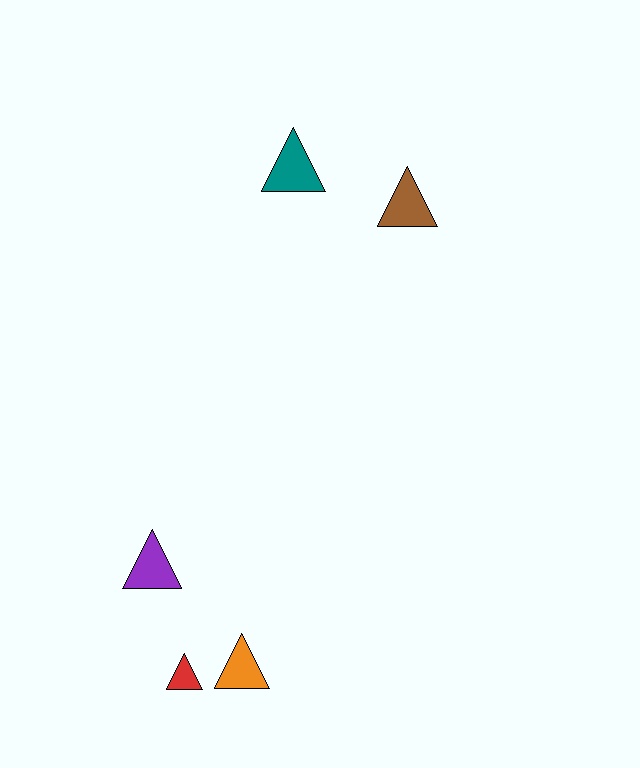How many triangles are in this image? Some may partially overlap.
There are 5 triangles.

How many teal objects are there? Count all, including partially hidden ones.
There is 1 teal object.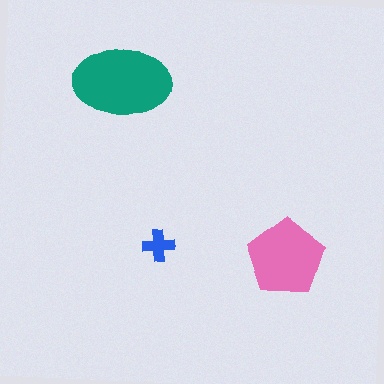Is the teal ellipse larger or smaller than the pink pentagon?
Larger.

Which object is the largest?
The teal ellipse.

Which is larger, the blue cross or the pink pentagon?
The pink pentagon.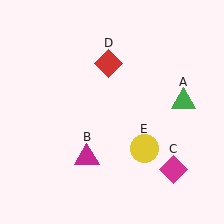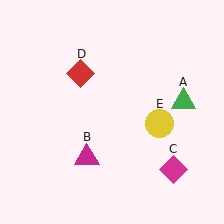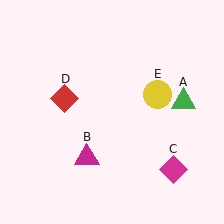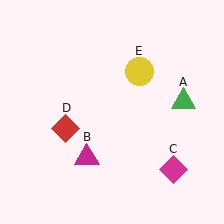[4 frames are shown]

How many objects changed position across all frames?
2 objects changed position: red diamond (object D), yellow circle (object E).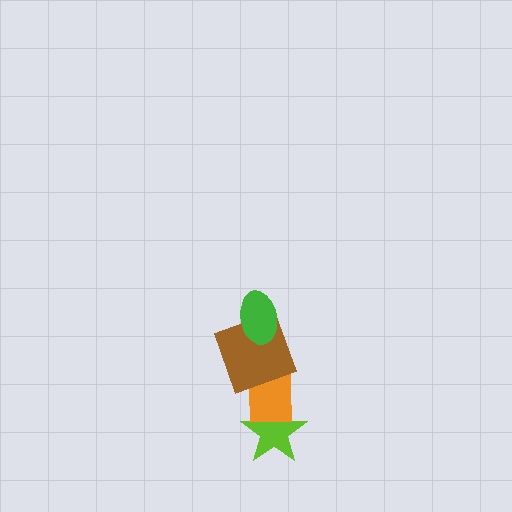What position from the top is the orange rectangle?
The orange rectangle is 3rd from the top.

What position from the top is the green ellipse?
The green ellipse is 1st from the top.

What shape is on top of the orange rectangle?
The brown square is on top of the orange rectangle.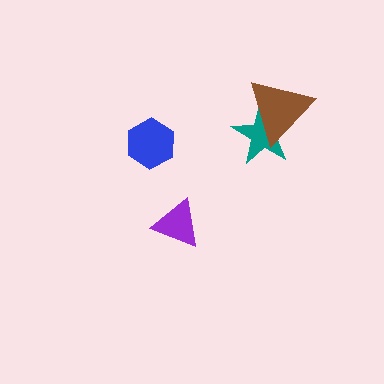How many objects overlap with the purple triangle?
0 objects overlap with the purple triangle.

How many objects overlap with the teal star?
1 object overlaps with the teal star.